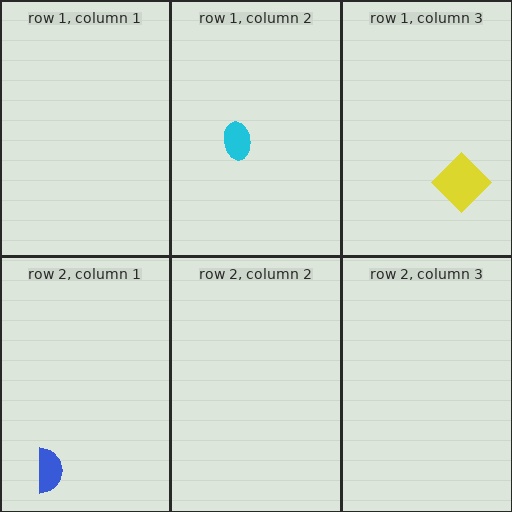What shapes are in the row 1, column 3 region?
The yellow diamond.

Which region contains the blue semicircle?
The row 2, column 1 region.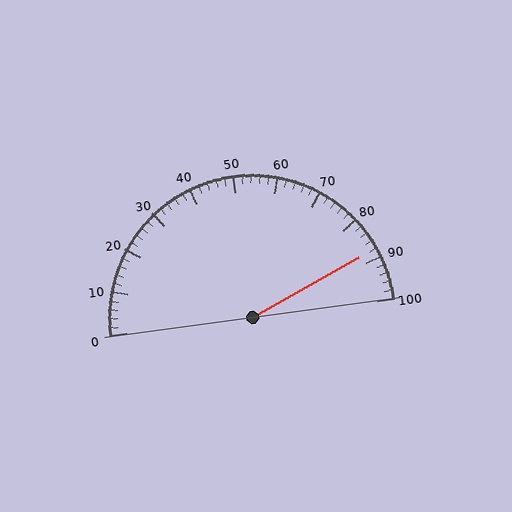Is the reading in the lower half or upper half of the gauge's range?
The reading is in the upper half of the range (0 to 100).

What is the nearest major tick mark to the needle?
The nearest major tick mark is 90.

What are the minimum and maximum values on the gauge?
The gauge ranges from 0 to 100.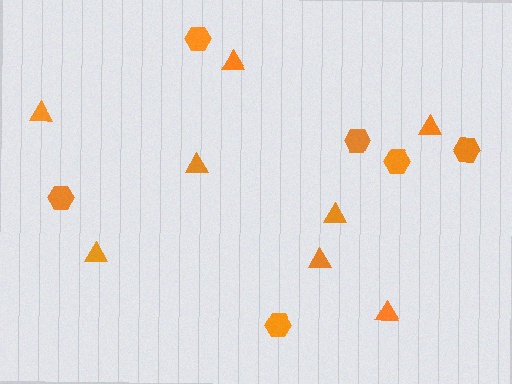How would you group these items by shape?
There are 2 groups: one group of triangles (8) and one group of hexagons (6).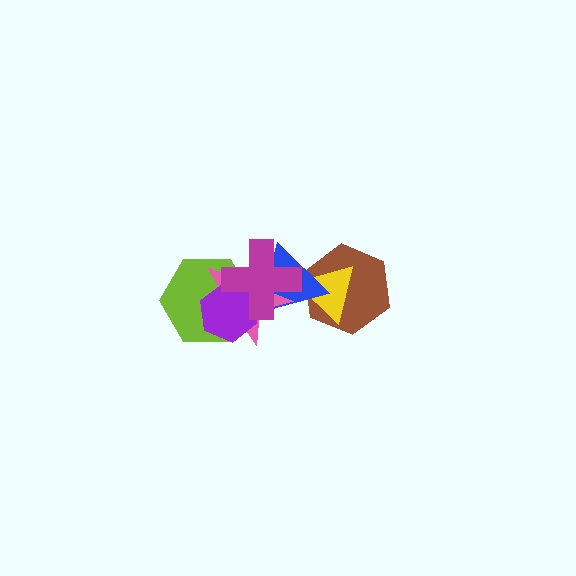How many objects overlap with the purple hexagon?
3 objects overlap with the purple hexagon.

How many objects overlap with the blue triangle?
4 objects overlap with the blue triangle.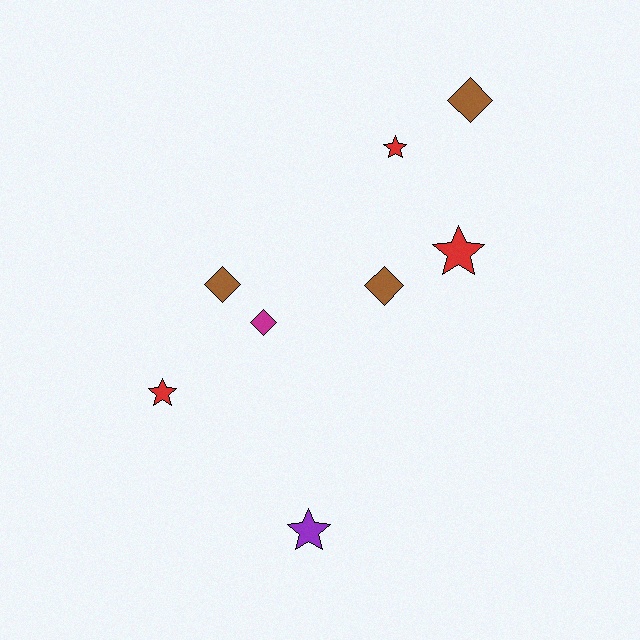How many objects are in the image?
There are 8 objects.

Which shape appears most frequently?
Diamond, with 4 objects.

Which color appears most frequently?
Red, with 3 objects.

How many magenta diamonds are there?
There is 1 magenta diamond.